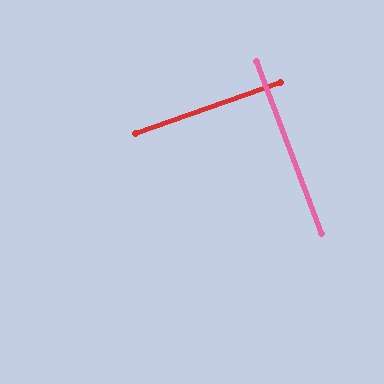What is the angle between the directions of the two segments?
Approximately 89 degrees.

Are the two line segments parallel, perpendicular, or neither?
Perpendicular — they meet at approximately 89°.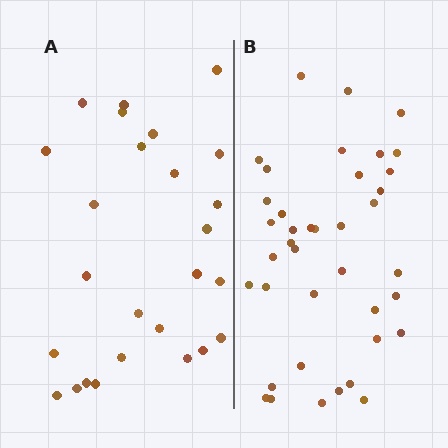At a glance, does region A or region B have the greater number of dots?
Region B (the right region) has more dots.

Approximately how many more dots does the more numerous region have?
Region B has approximately 15 more dots than region A.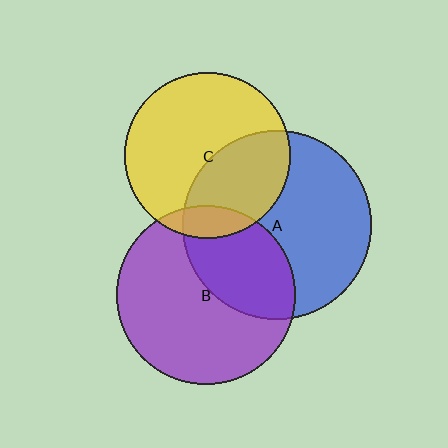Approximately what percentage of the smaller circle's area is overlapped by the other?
Approximately 10%.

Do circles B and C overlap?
Yes.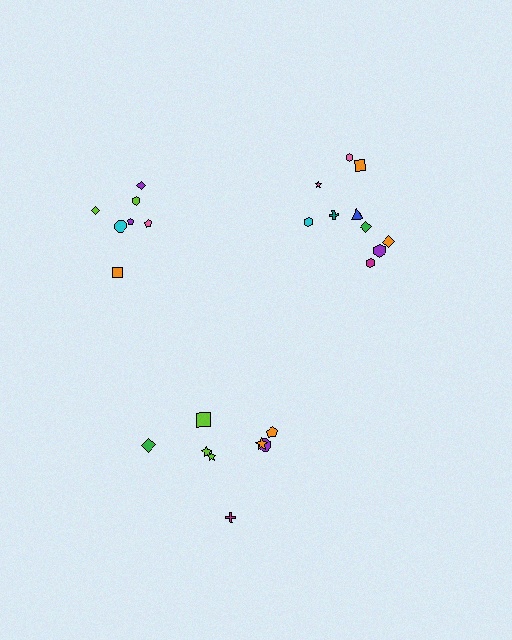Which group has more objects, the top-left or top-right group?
The top-right group.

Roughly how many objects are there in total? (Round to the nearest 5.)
Roughly 25 objects in total.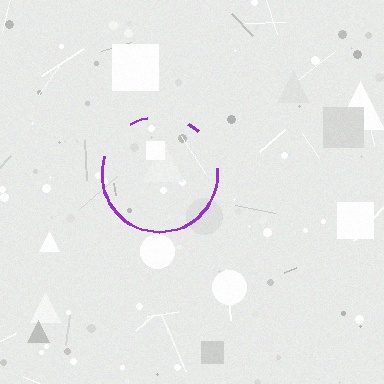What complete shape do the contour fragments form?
The contour fragments form a circle.